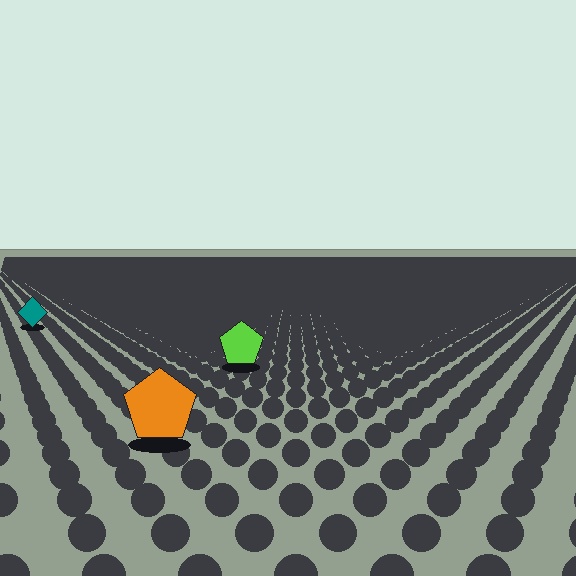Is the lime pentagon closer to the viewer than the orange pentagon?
No. The orange pentagon is closer — you can tell from the texture gradient: the ground texture is coarser near it.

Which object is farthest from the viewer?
The teal diamond is farthest from the viewer. It appears smaller and the ground texture around it is denser.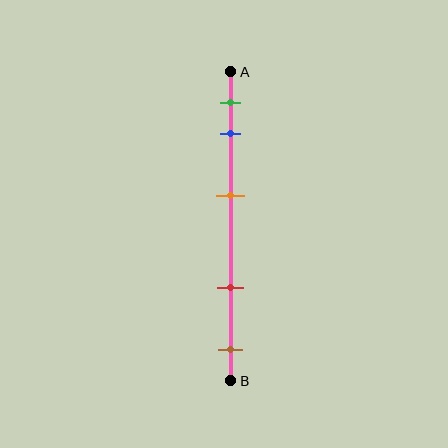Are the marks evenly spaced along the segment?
No, the marks are not evenly spaced.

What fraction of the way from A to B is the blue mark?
The blue mark is approximately 20% (0.2) of the way from A to B.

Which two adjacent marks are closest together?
The green and blue marks are the closest adjacent pair.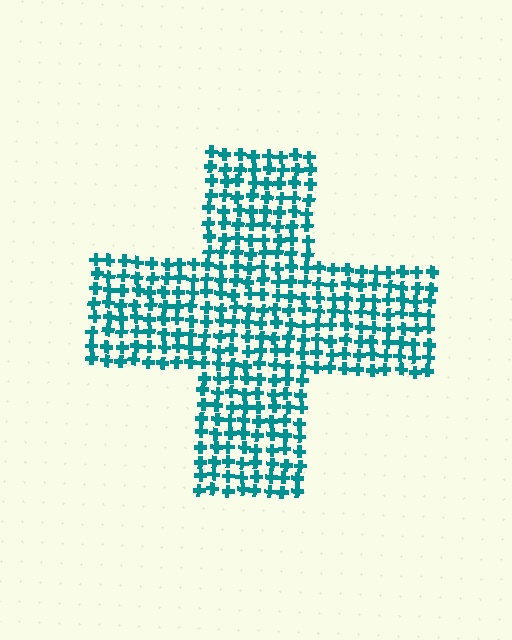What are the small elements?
The small elements are crosses.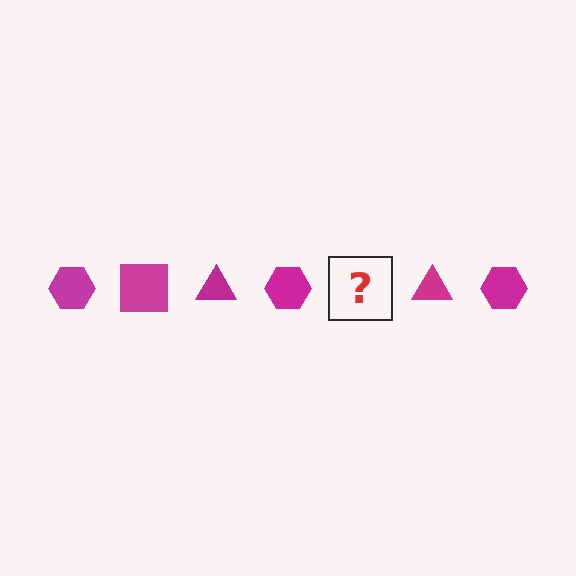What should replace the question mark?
The question mark should be replaced with a magenta square.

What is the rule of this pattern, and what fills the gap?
The rule is that the pattern cycles through hexagon, square, triangle shapes in magenta. The gap should be filled with a magenta square.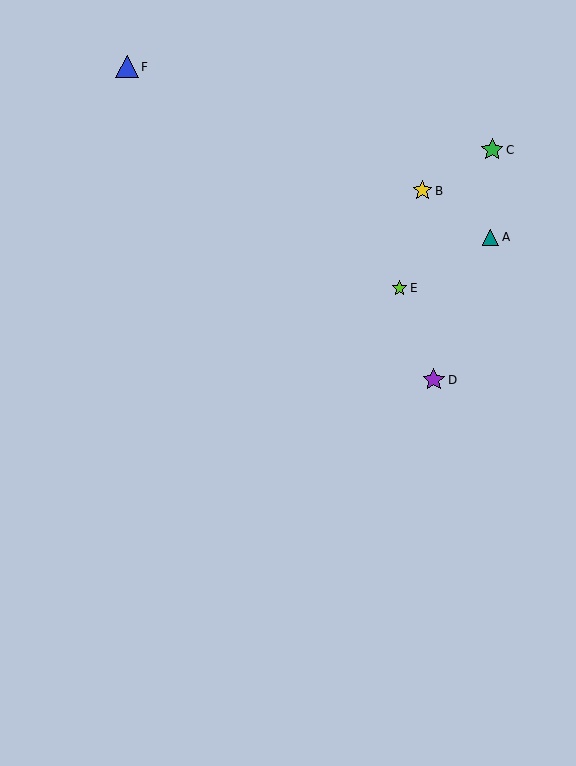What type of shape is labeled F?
Shape F is a blue triangle.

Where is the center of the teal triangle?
The center of the teal triangle is at (491, 237).